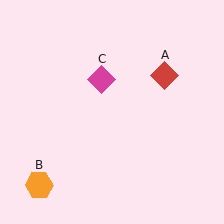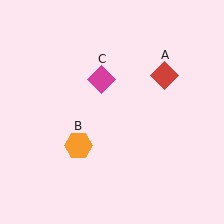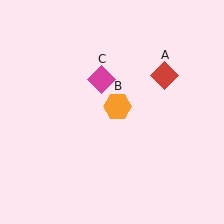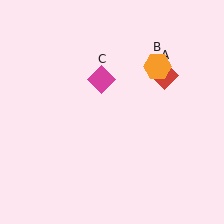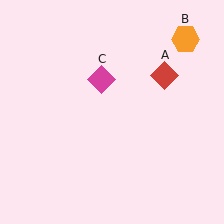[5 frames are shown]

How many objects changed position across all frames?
1 object changed position: orange hexagon (object B).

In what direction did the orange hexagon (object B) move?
The orange hexagon (object B) moved up and to the right.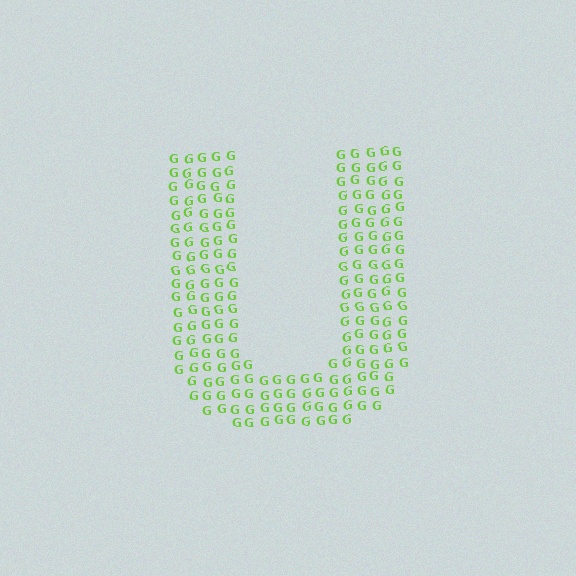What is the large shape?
The large shape is the letter U.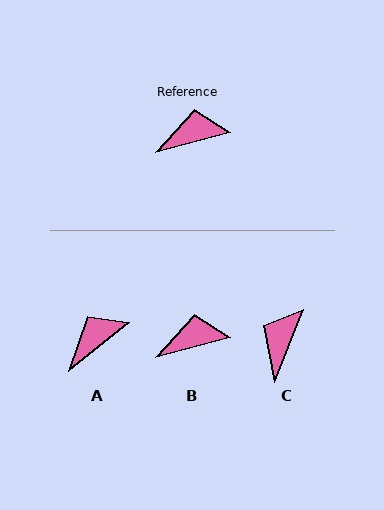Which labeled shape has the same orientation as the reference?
B.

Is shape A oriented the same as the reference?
No, it is off by about 24 degrees.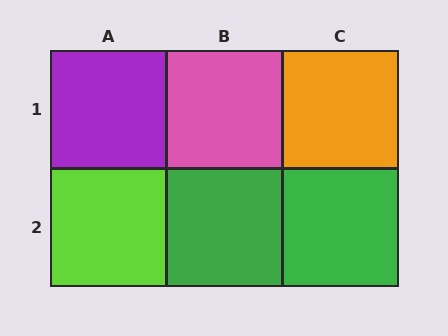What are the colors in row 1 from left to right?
Purple, pink, orange.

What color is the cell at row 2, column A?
Lime.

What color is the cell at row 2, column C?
Green.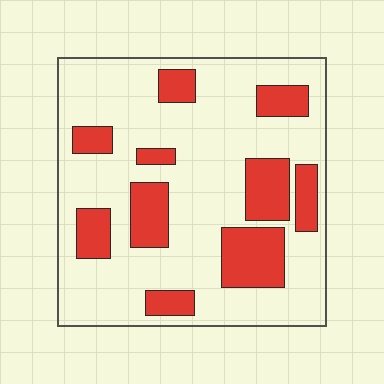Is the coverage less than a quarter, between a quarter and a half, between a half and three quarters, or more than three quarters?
Between a quarter and a half.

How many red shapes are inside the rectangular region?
10.